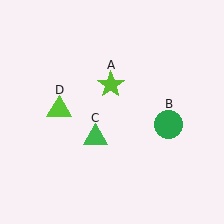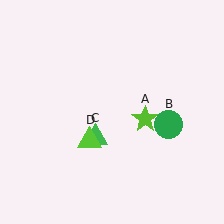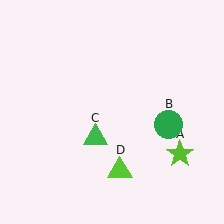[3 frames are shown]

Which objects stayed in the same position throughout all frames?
Green circle (object B) and green triangle (object C) remained stationary.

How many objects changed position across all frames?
2 objects changed position: lime star (object A), lime triangle (object D).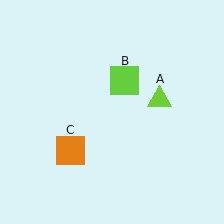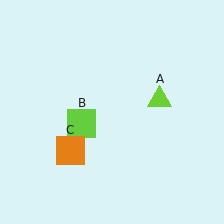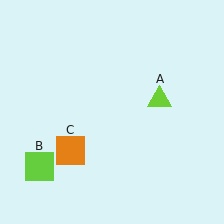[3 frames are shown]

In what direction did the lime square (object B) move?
The lime square (object B) moved down and to the left.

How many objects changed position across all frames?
1 object changed position: lime square (object B).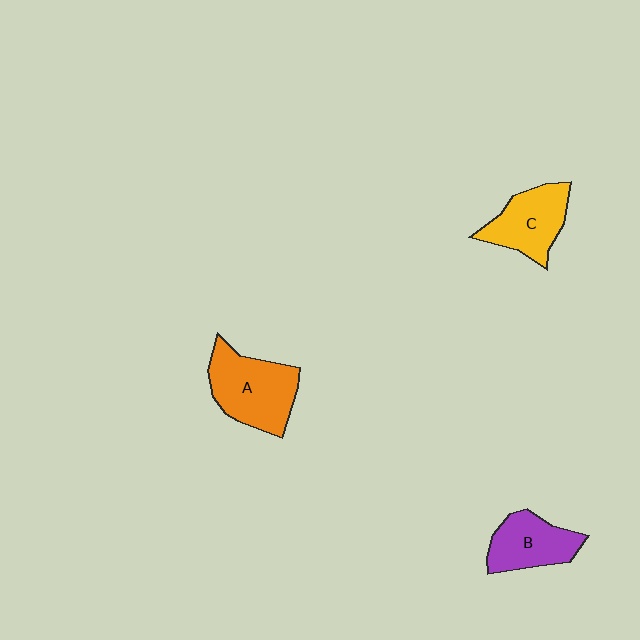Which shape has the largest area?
Shape A (orange).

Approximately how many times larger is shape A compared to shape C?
Approximately 1.3 times.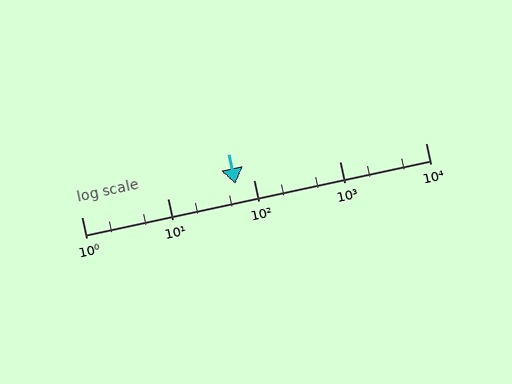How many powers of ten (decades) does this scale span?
The scale spans 4 decades, from 1 to 10000.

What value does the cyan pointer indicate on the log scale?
The pointer indicates approximately 61.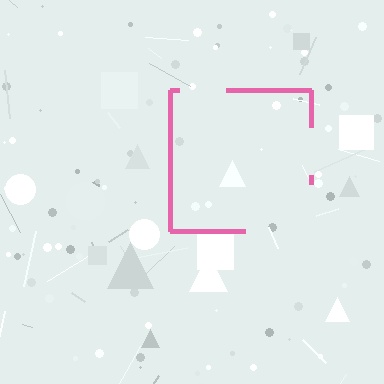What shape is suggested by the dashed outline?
The dashed outline suggests a square.